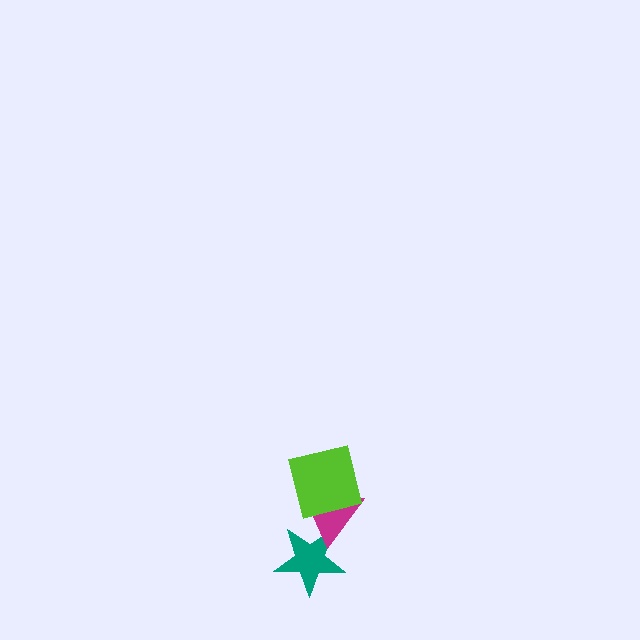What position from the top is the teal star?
The teal star is 3rd from the top.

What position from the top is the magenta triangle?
The magenta triangle is 2nd from the top.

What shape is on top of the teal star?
The magenta triangle is on top of the teal star.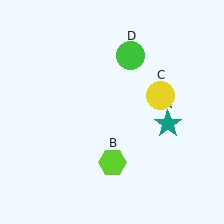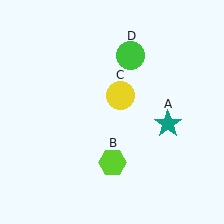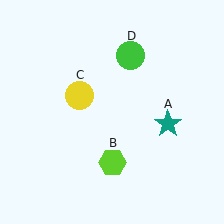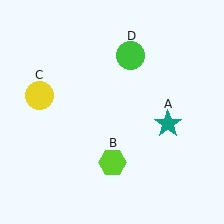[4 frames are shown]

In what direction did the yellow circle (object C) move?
The yellow circle (object C) moved left.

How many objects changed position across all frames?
1 object changed position: yellow circle (object C).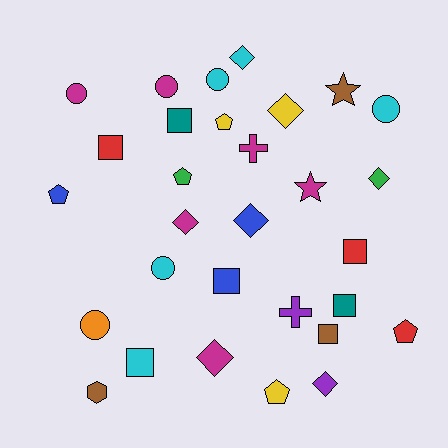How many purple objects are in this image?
There are 2 purple objects.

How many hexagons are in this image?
There is 1 hexagon.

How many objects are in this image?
There are 30 objects.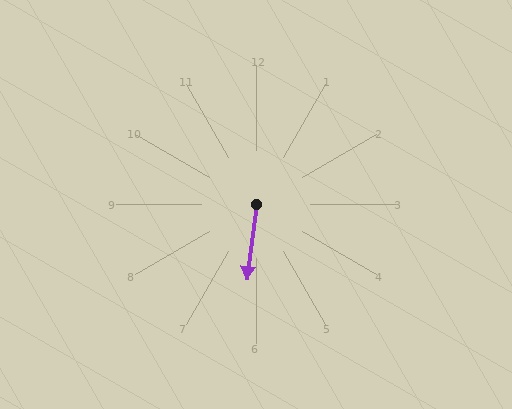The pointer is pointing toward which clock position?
Roughly 6 o'clock.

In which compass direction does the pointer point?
South.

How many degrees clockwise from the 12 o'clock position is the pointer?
Approximately 187 degrees.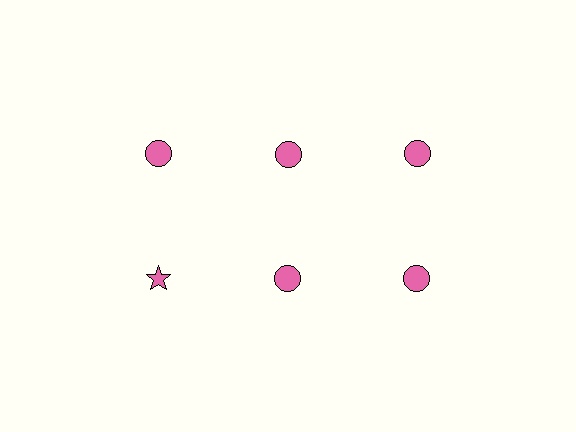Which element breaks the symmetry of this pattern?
The pink star in the second row, leftmost column breaks the symmetry. All other shapes are pink circles.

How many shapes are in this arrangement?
There are 6 shapes arranged in a grid pattern.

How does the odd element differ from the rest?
It has a different shape: star instead of circle.